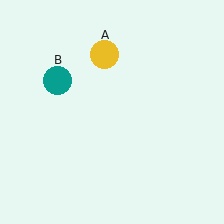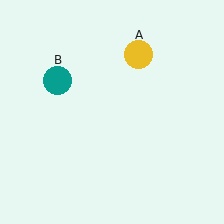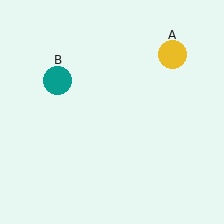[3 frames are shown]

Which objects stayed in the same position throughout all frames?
Teal circle (object B) remained stationary.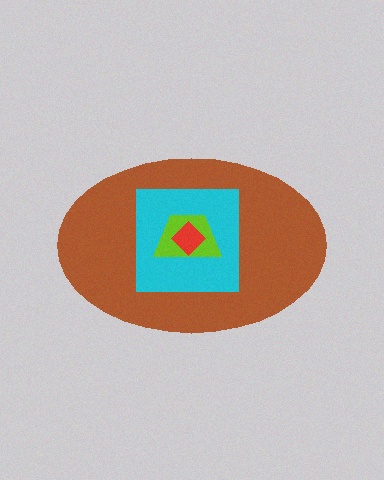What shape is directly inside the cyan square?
The lime trapezoid.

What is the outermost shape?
The brown ellipse.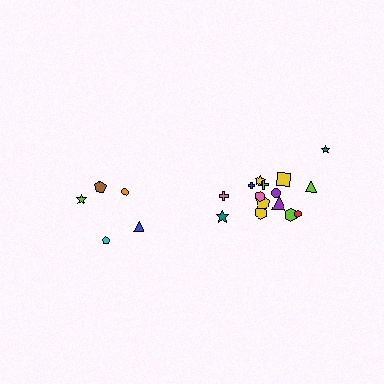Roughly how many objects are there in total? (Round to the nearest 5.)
Roughly 20 objects in total.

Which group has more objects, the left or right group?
The right group.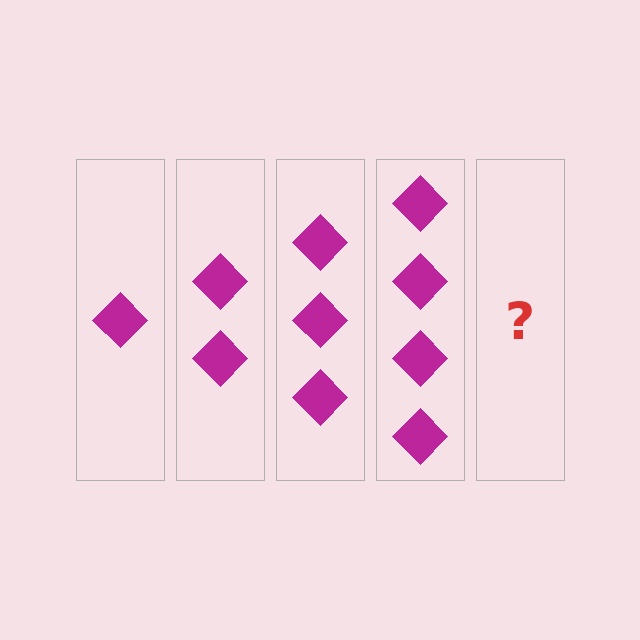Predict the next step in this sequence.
The next step is 5 diamonds.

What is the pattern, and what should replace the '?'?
The pattern is that each step adds one more diamond. The '?' should be 5 diamonds.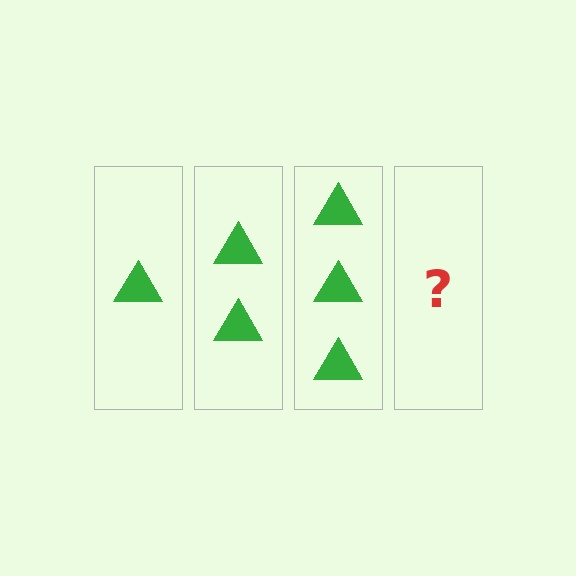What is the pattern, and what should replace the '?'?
The pattern is that each step adds one more triangle. The '?' should be 4 triangles.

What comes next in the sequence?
The next element should be 4 triangles.